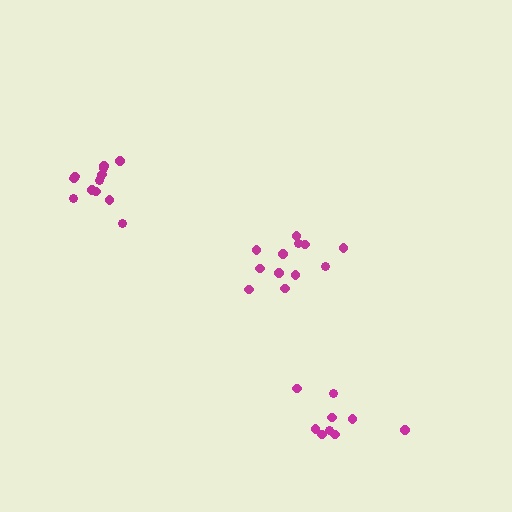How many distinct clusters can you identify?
There are 3 distinct clusters.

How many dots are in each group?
Group 1: 12 dots, Group 2: 9 dots, Group 3: 13 dots (34 total).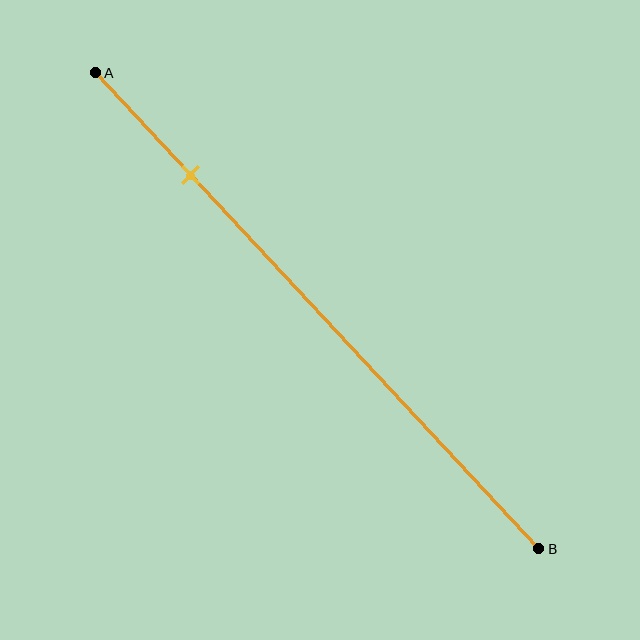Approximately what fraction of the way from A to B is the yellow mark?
The yellow mark is approximately 20% of the way from A to B.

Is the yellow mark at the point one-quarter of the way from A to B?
No, the mark is at about 20% from A, not at the 25% one-quarter point.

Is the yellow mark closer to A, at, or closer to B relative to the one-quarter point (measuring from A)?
The yellow mark is closer to point A than the one-quarter point of segment AB.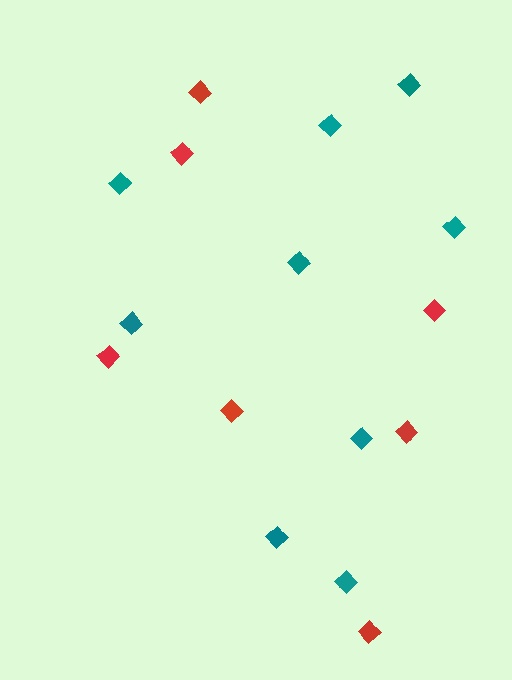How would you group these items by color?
There are 2 groups: one group of red diamonds (7) and one group of teal diamonds (9).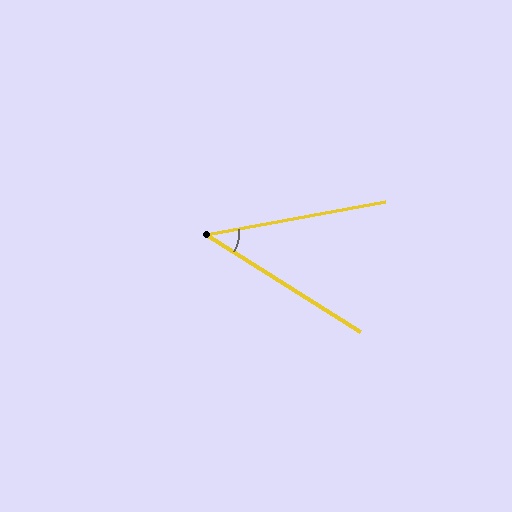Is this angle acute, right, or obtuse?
It is acute.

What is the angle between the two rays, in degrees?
Approximately 43 degrees.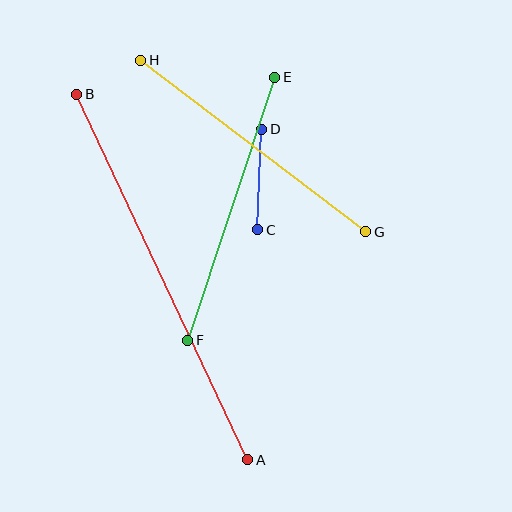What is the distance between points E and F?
The distance is approximately 277 pixels.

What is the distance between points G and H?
The distance is approximately 283 pixels.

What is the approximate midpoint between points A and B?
The midpoint is at approximately (162, 277) pixels.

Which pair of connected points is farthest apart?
Points A and B are farthest apart.